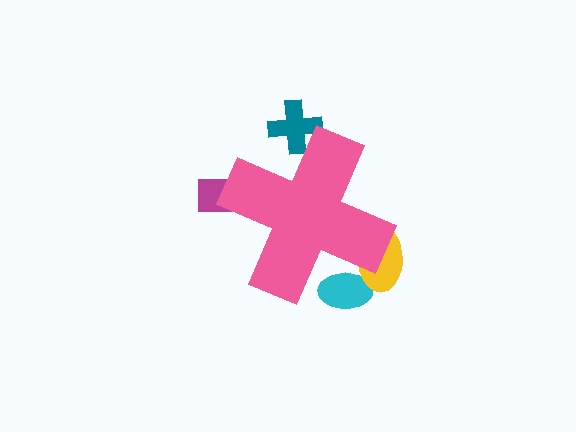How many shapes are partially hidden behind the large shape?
4 shapes are partially hidden.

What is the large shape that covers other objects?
A pink cross.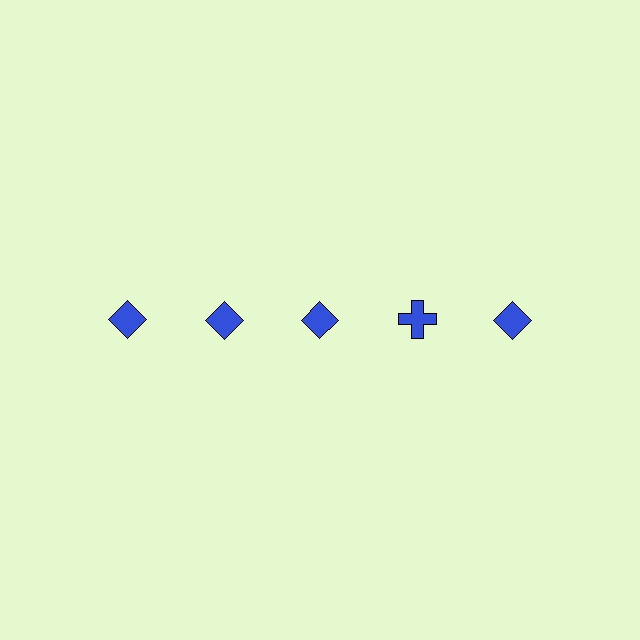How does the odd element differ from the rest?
It has a different shape: cross instead of diamond.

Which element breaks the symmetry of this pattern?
The blue cross in the top row, second from right column breaks the symmetry. All other shapes are blue diamonds.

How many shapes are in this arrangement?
There are 5 shapes arranged in a grid pattern.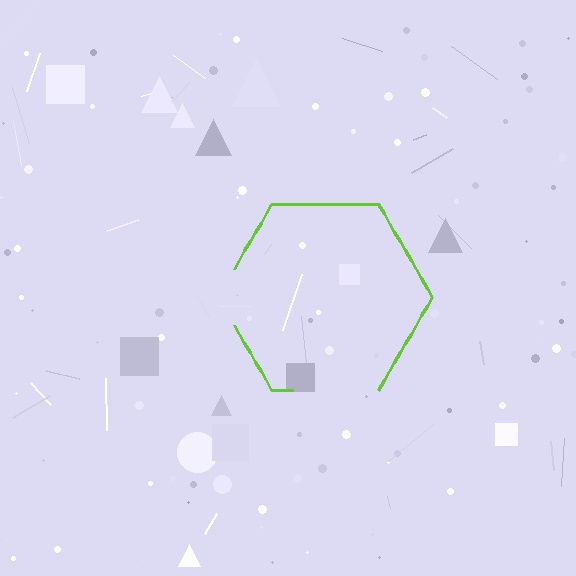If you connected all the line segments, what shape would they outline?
They would outline a hexagon.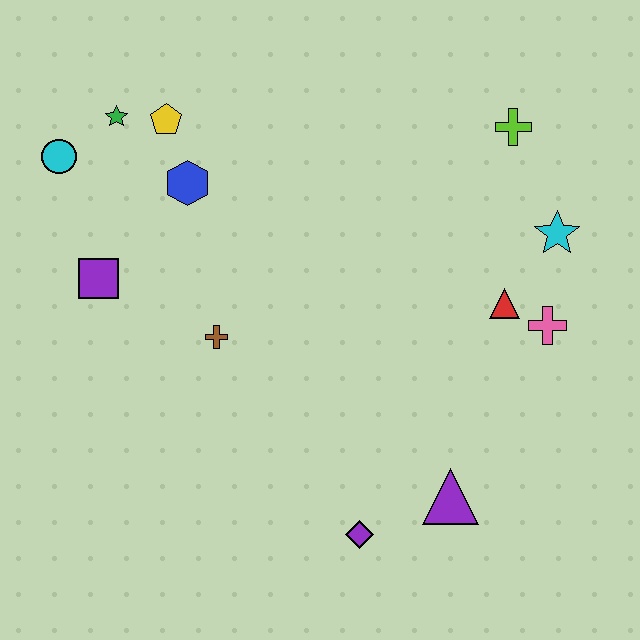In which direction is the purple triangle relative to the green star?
The purple triangle is below the green star.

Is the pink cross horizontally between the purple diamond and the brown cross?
No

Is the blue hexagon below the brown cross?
No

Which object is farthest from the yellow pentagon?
The purple triangle is farthest from the yellow pentagon.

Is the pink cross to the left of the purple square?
No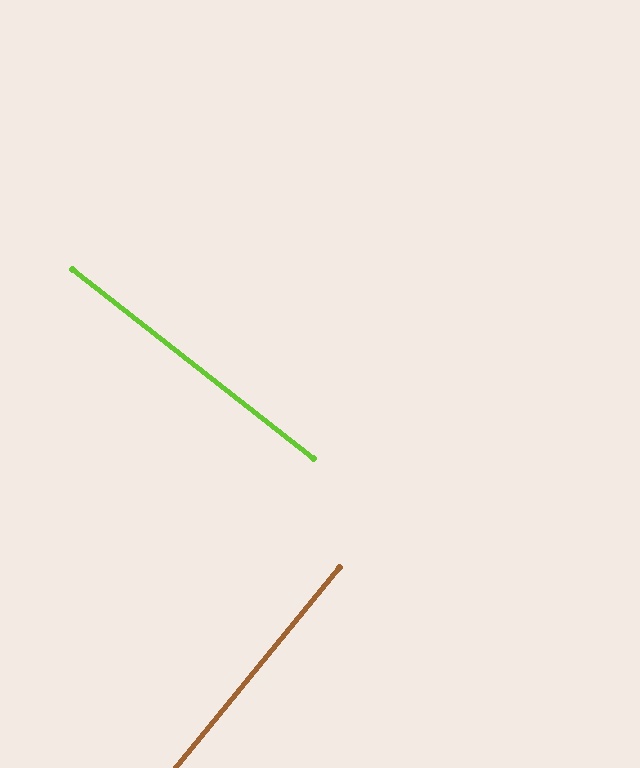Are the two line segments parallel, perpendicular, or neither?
Perpendicular — they meet at approximately 89°.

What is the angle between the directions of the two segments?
Approximately 89 degrees.